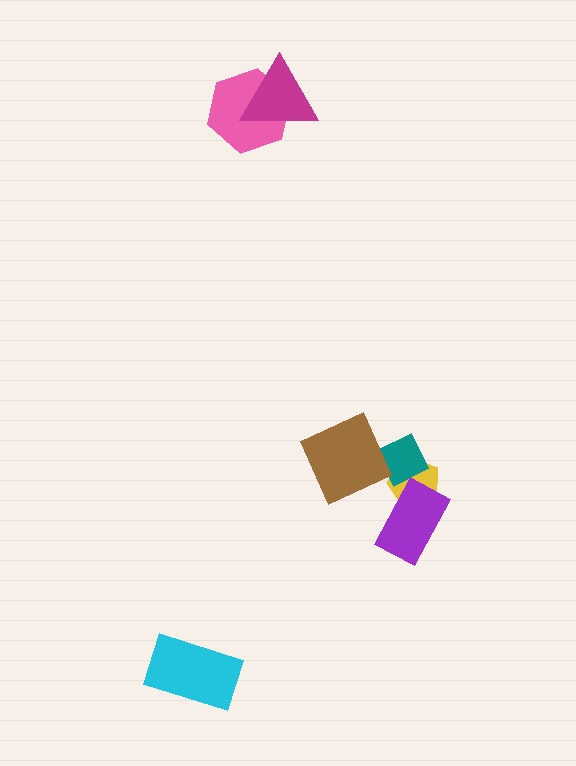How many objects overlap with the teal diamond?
2 objects overlap with the teal diamond.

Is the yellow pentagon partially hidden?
Yes, it is partially covered by another shape.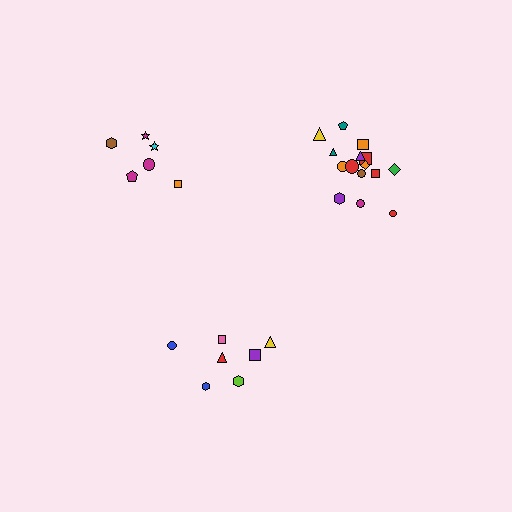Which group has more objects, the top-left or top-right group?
The top-right group.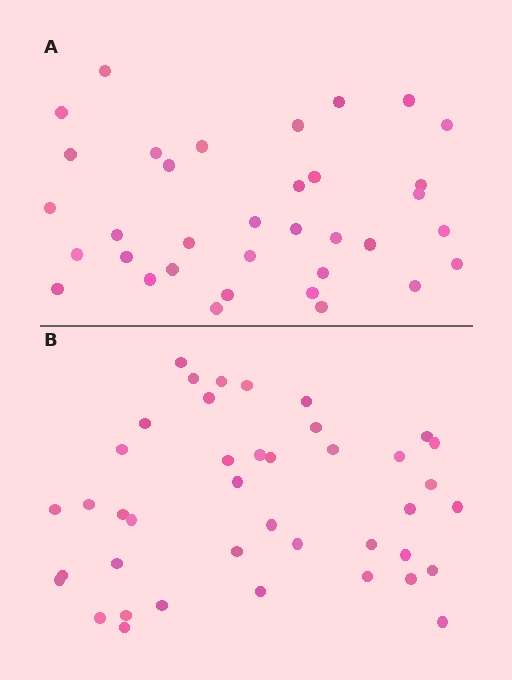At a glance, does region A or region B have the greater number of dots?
Region B (the bottom region) has more dots.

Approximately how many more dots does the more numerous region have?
Region B has about 6 more dots than region A.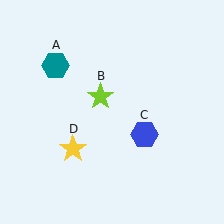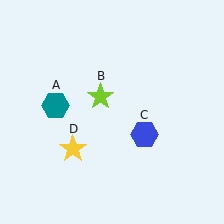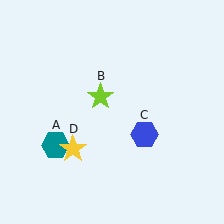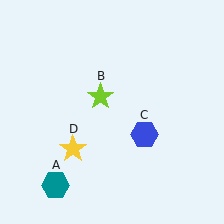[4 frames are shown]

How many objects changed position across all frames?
1 object changed position: teal hexagon (object A).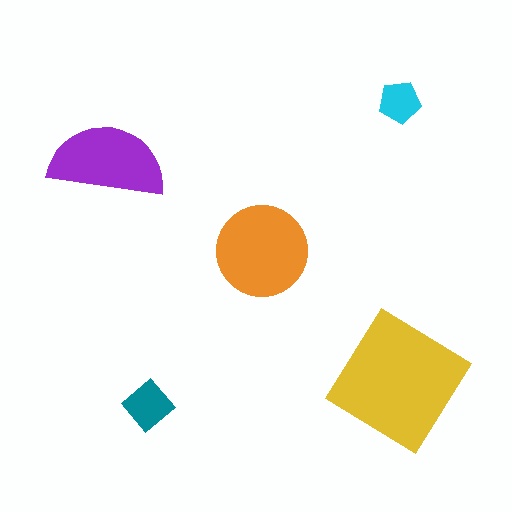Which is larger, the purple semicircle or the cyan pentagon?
The purple semicircle.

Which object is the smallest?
The cyan pentagon.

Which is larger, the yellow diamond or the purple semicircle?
The yellow diamond.